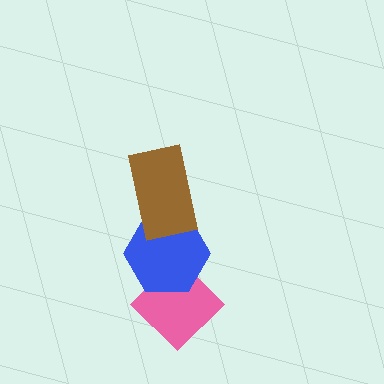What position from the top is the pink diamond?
The pink diamond is 3rd from the top.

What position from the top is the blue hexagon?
The blue hexagon is 2nd from the top.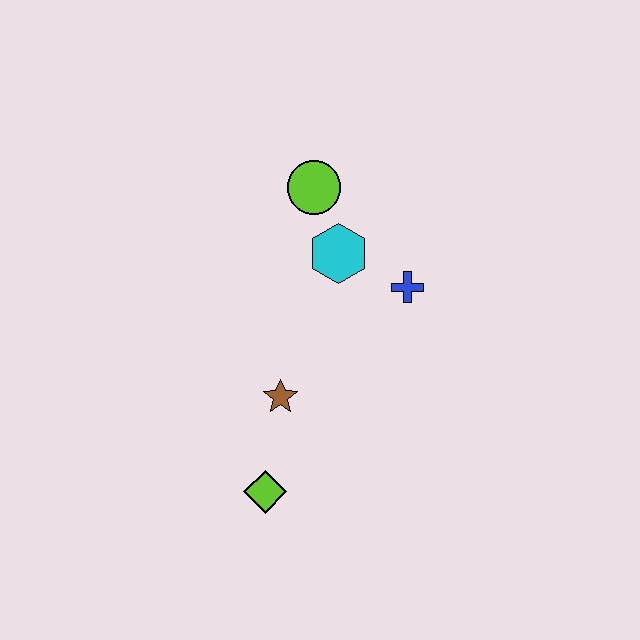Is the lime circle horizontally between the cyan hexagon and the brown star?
Yes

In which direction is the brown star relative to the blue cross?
The brown star is to the left of the blue cross.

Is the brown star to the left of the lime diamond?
No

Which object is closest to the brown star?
The lime diamond is closest to the brown star.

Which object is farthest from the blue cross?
The lime diamond is farthest from the blue cross.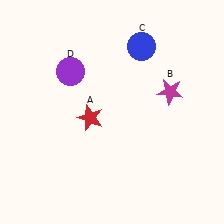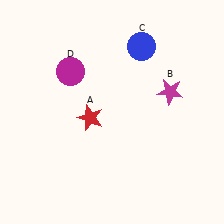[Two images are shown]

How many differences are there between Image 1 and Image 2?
There is 1 difference between the two images.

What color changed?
The circle (D) changed from purple in Image 1 to magenta in Image 2.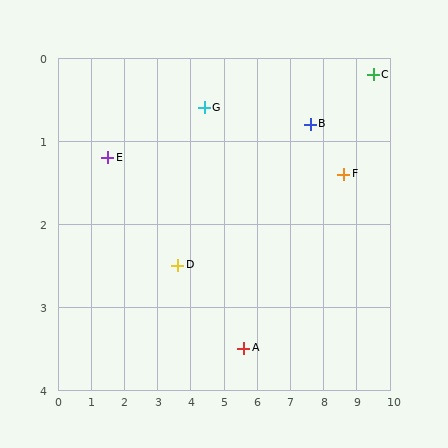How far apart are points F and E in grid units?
Points F and E are about 7.1 grid units apart.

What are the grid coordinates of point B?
Point B is at approximately (7.6, 0.8).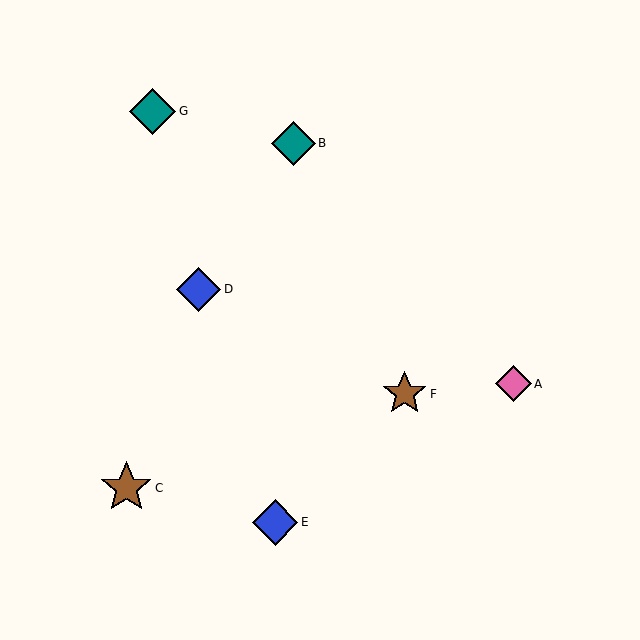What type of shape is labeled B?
Shape B is a teal diamond.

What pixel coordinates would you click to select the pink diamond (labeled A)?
Click at (513, 384) to select the pink diamond A.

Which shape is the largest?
The brown star (labeled C) is the largest.